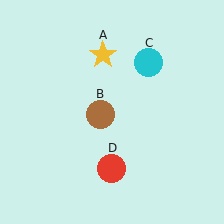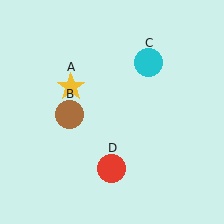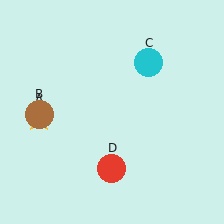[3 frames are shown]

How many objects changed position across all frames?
2 objects changed position: yellow star (object A), brown circle (object B).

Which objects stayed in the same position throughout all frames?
Cyan circle (object C) and red circle (object D) remained stationary.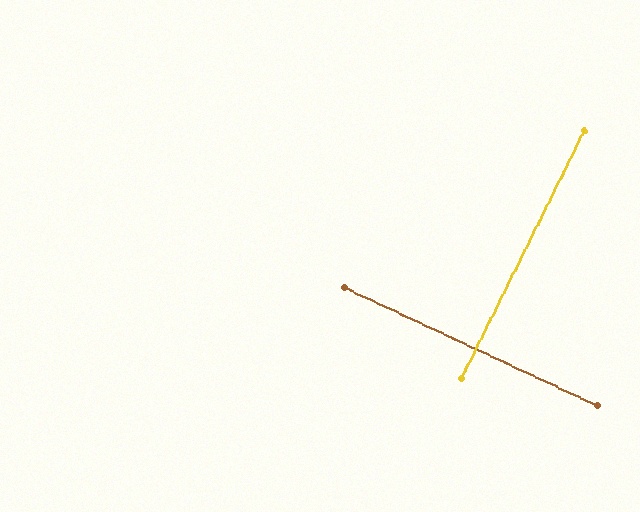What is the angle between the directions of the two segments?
Approximately 88 degrees.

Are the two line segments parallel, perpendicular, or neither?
Perpendicular — they meet at approximately 88°.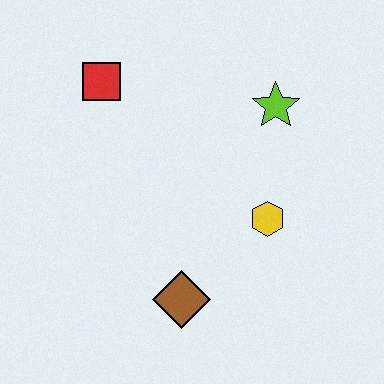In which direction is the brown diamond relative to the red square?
The brown diamond is below the red square.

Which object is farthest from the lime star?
The brown diamond is farthest from the lime star.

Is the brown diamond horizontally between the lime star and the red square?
Yes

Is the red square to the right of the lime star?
No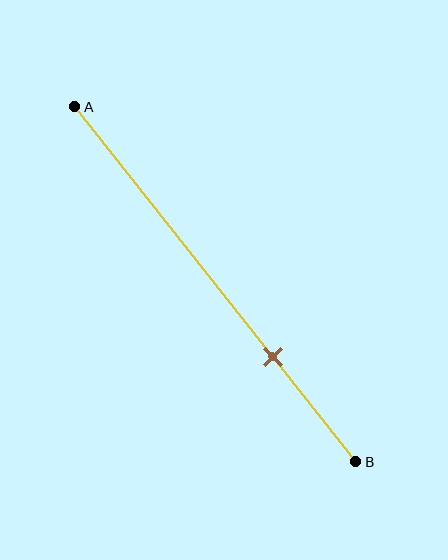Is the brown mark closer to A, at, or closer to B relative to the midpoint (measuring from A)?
The brown mark is closer to point B than the midpoint of segment AB.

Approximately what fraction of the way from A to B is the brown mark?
The brown mark is approximately 70% of the way from A to B.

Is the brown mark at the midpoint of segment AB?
No, the mark is at about 70% from A, not at the 50% midpoint.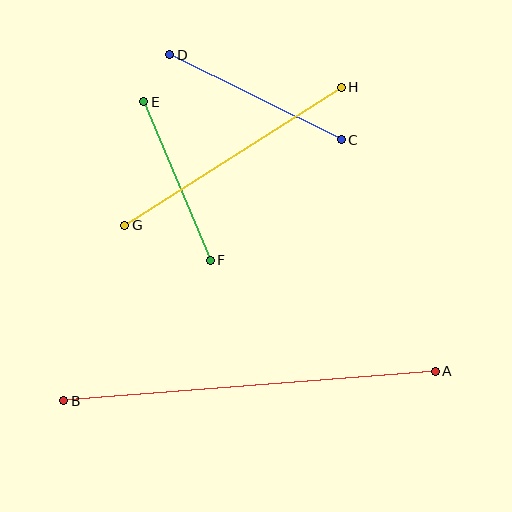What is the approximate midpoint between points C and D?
The midpoint is at approximately (255, 97) pixels.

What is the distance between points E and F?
The distance is approximately 172 pixels.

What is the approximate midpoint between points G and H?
The midpoint is at approximately (233, 156) pixels.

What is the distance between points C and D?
The distance is approximately 192 pixels.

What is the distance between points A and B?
The distance is approximately 373 pixels.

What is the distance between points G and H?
The distance is approximately 257 pixels.